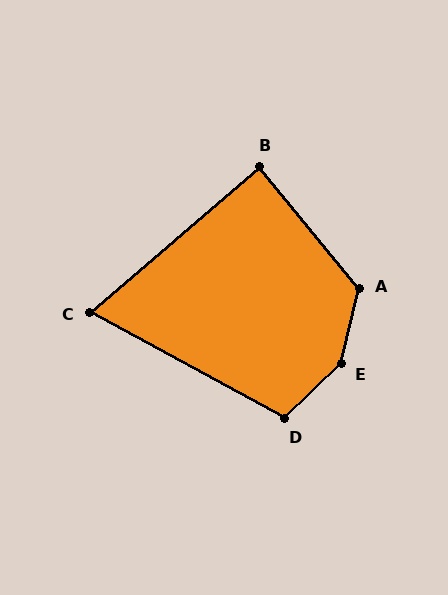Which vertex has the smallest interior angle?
C, at approximately 69 degrees.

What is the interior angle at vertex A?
Approximately 128 degrees (obtuse).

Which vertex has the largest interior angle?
E, at approximately 147 degrees.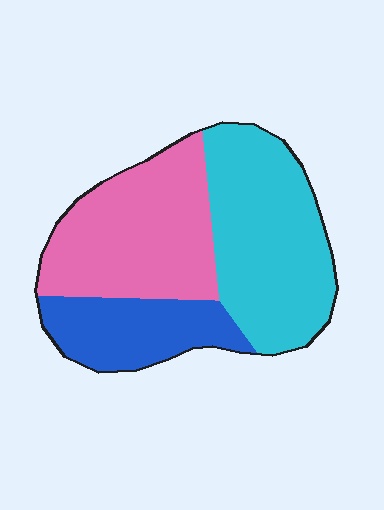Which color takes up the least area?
Blue, at roughly 20%.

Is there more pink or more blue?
Pink.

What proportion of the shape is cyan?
Cyan covers around 40% of the shape.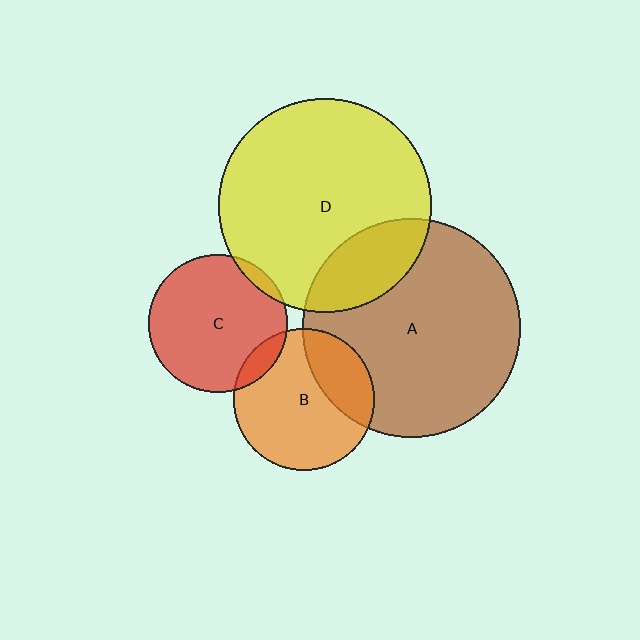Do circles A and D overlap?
Yes.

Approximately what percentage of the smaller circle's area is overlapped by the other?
Approximately 20%.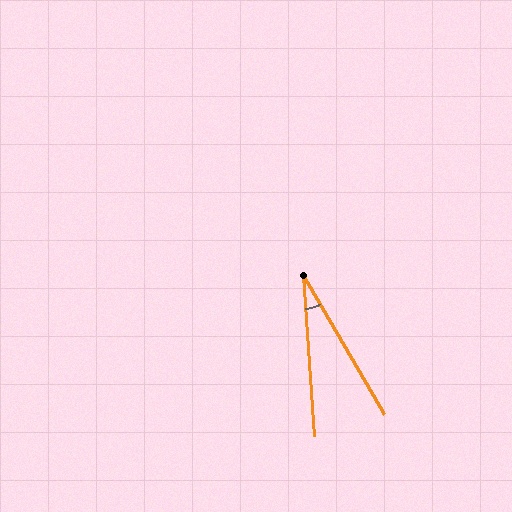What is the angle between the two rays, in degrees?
Approximately 27 degrees.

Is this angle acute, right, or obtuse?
It is acute.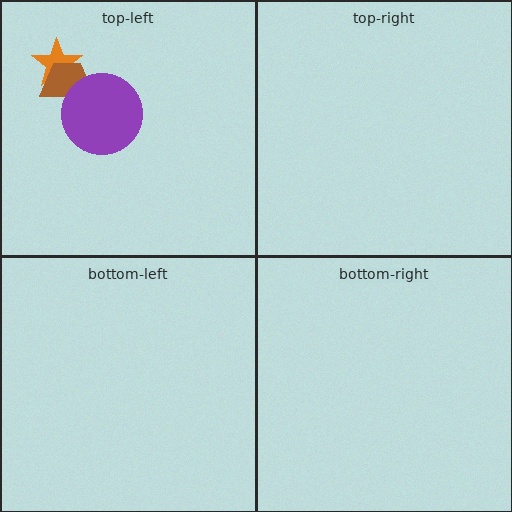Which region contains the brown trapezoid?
The top-left region.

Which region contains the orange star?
The top-left region.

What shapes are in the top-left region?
The orange star, the brown trapezoid, the purple circle.